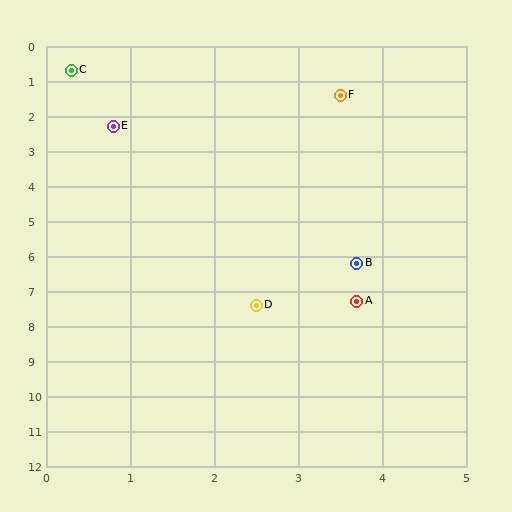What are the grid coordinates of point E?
Point E is at approximately (0.8, 2.3).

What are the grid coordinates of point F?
Point F is at approximately (3.5, 1.4).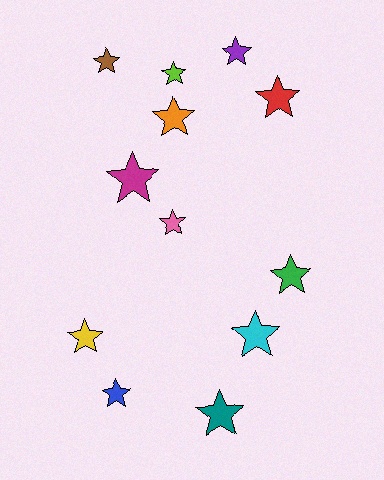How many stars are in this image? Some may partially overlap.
There are 12 stars.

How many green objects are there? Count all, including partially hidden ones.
There is 1 green object.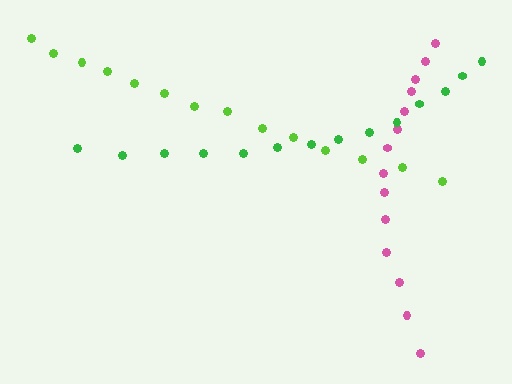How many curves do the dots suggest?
There are 3 distinct paths.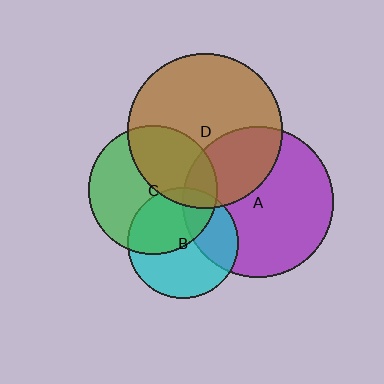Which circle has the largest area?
Circle D (brown).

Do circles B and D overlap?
Yes.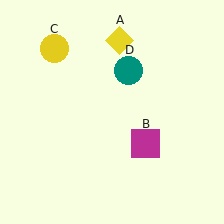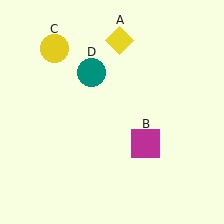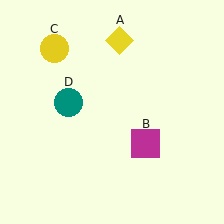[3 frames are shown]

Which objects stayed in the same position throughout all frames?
Yellow diamond (object A) and magenta square (object B) and yellow circle (object C) remained stationary.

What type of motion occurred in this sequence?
The teal circle (object D) rotated counterclockwise around the center of the scene.